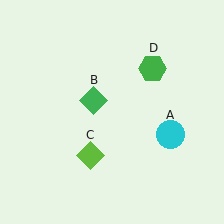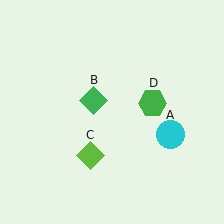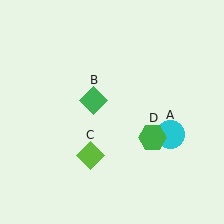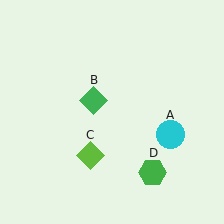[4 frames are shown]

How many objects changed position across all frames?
1 object changed position: green hexagon (object D).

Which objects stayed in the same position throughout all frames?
Cyan circle (object A) and green diamond (object B) and lime diamond (object C) remained stationary.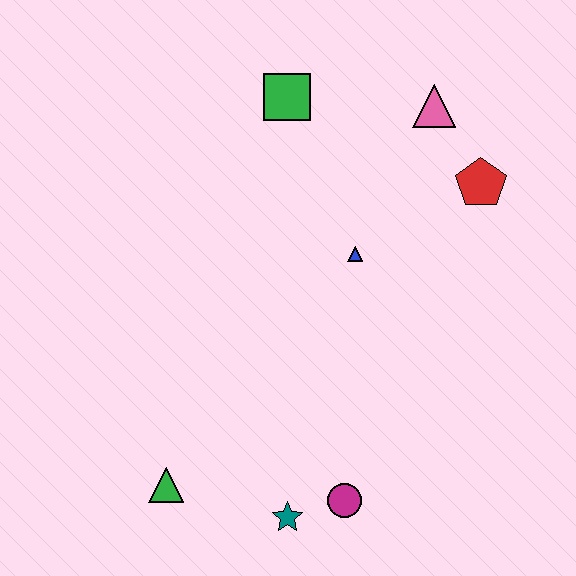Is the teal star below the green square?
Yes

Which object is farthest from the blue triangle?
The green triangle is farthest from the blue triangle.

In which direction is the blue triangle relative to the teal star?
The blue triangle is above the teal star.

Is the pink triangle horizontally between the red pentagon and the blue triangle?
Yes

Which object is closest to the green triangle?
The teal star is closest to the green triangle.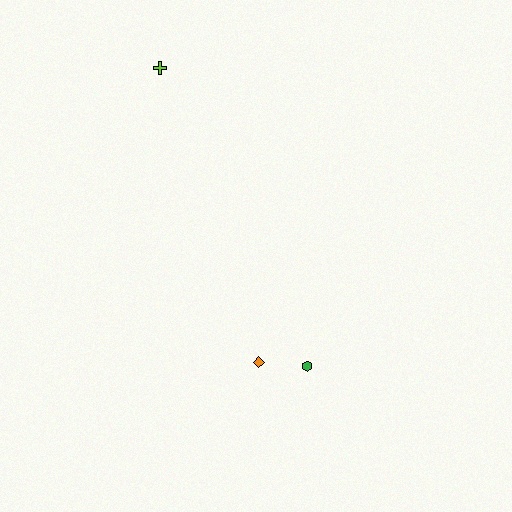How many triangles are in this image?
There are no triangles.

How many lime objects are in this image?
There is 1 lime object.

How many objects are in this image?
There are 3 objects.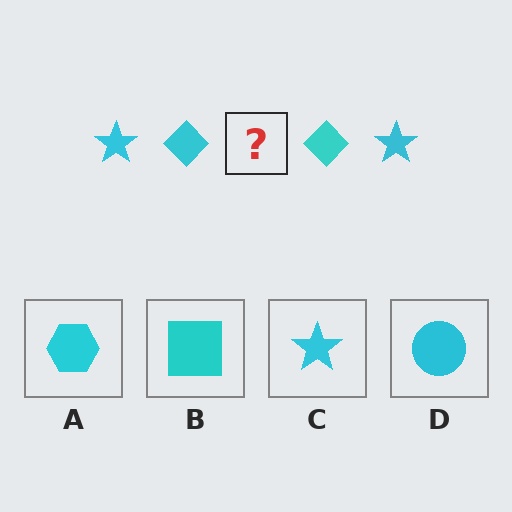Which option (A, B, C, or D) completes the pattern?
C.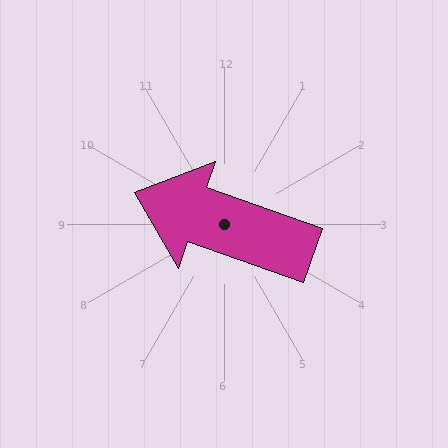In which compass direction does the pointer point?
West.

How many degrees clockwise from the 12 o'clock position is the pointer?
Approximately 289 degrees.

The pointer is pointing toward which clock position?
Roughly 10 o'clock.